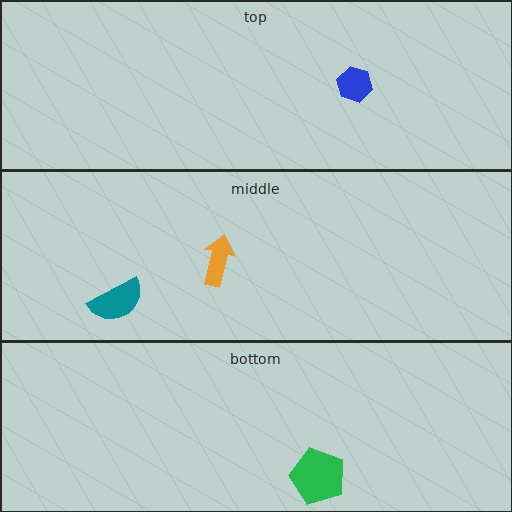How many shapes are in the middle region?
2.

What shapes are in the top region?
The blue hexagon.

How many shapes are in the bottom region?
1.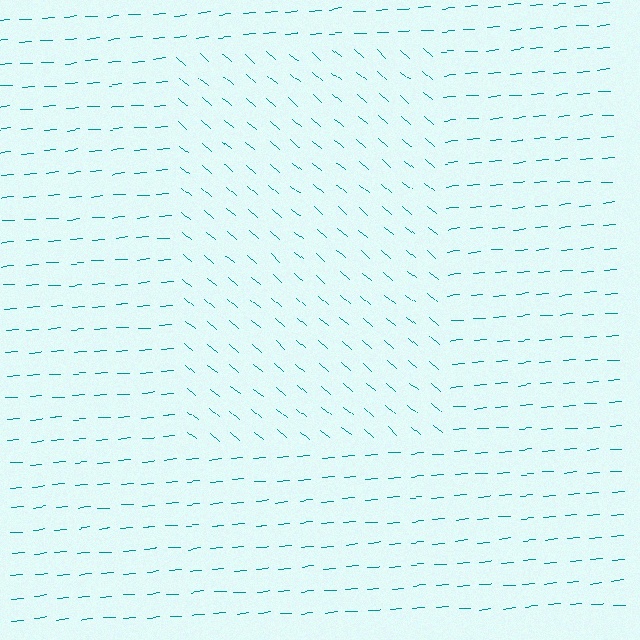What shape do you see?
I see a rectangle.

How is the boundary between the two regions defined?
The boundary is defined purely by a change in line orientation (approximately 45 degrees difference). All lines are the same color and thickness.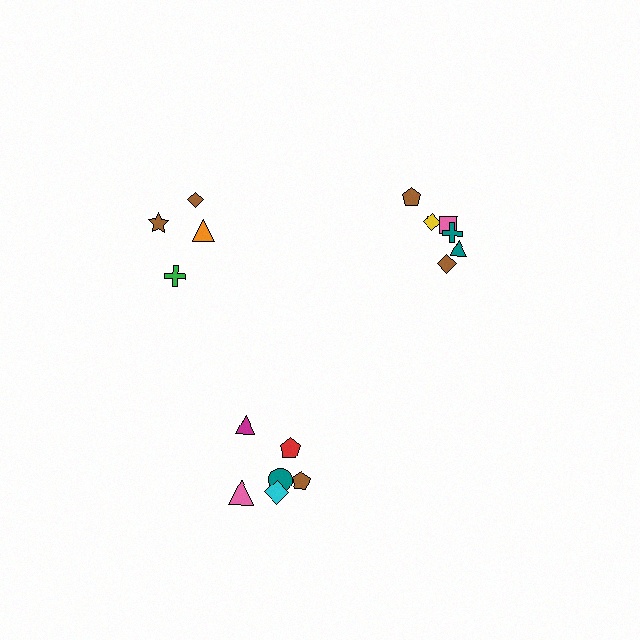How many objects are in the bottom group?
There are 6 objects.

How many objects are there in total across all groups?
There are 16 objects.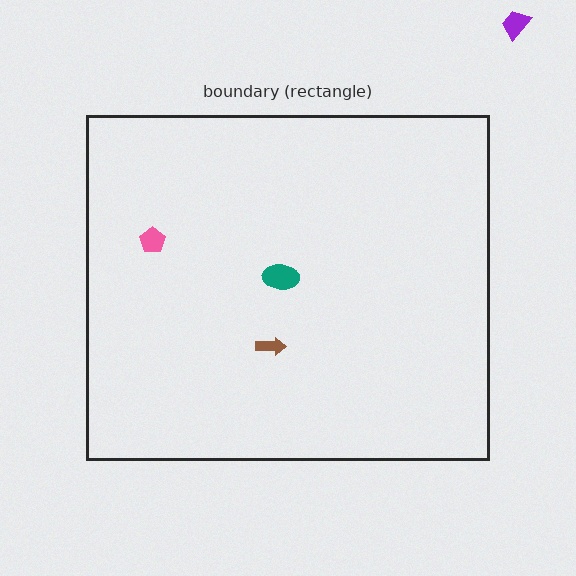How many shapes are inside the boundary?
3 inside, 1 outside.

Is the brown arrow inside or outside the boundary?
Inside.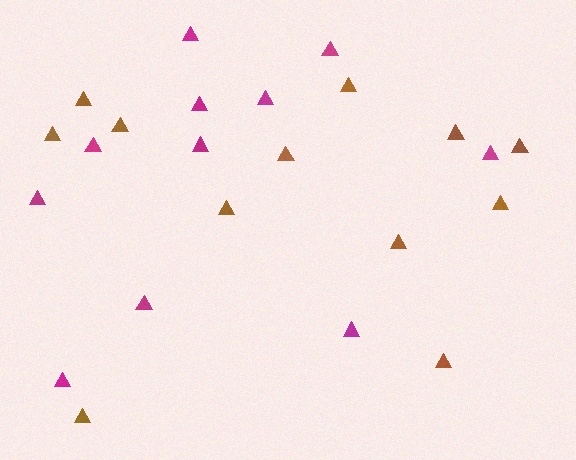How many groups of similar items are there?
There are 2 groups: one group of magenta triangles (11) and one group of brown triangles (12).